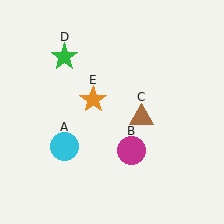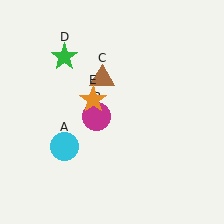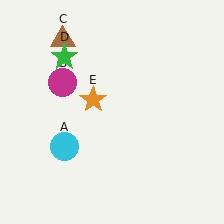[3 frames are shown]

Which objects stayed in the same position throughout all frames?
Cyan circle (object A) and green star (object D) and orange star (object E) remained stationary.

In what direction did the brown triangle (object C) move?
The brown triangle (object C) moved up and to the left.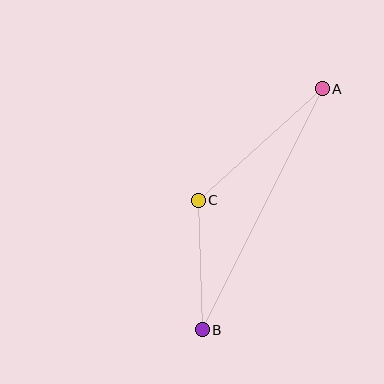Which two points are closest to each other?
Points B and C are closest to each other.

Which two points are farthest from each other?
Points A and B are farthest from each other.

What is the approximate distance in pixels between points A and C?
The distance between A and C is approximately 167 pixels.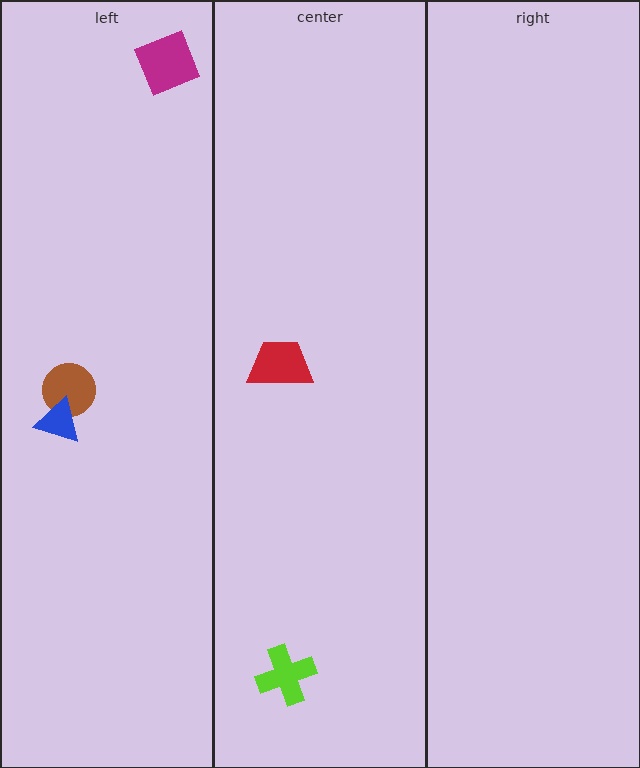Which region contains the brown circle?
The left region.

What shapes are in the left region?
The brown circle, the blue triangle, the magenta square.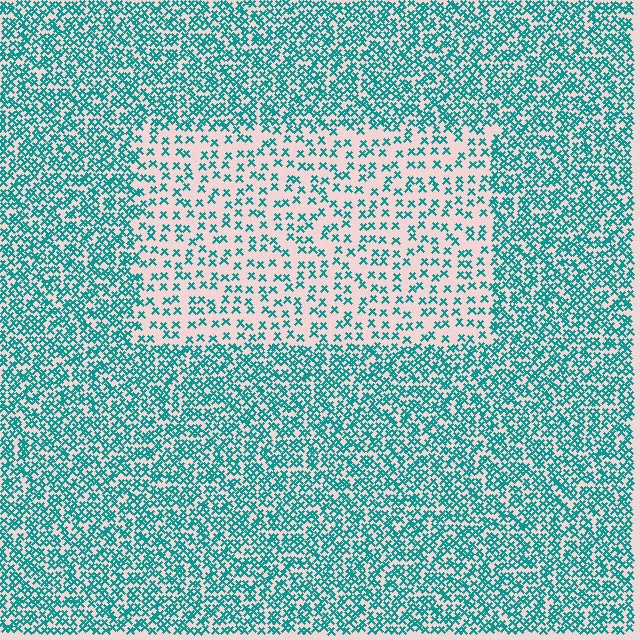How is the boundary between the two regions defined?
The boundary is defined by a change in element density (approximately 2.5x ratio). All elements are the same color, size, and shape.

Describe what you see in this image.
The image contains small teal elements arranged at two different densities. A rectangle-shaped region is visible where the elements are less densely packed than the surrounding area.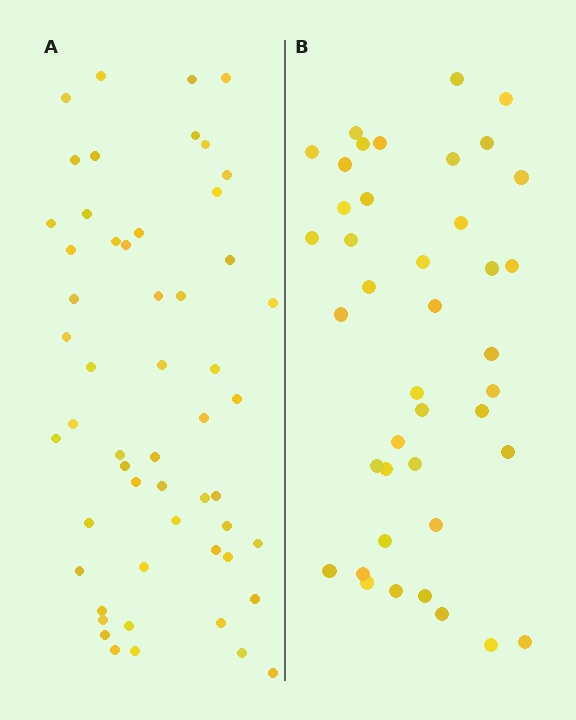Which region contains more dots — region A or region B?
Region A (the left region) has more dots.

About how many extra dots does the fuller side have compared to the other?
Region A has approximately 15 more dots than region B.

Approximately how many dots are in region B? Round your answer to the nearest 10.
About 40 dots. (The exact count is 41, which rounds to 40.)